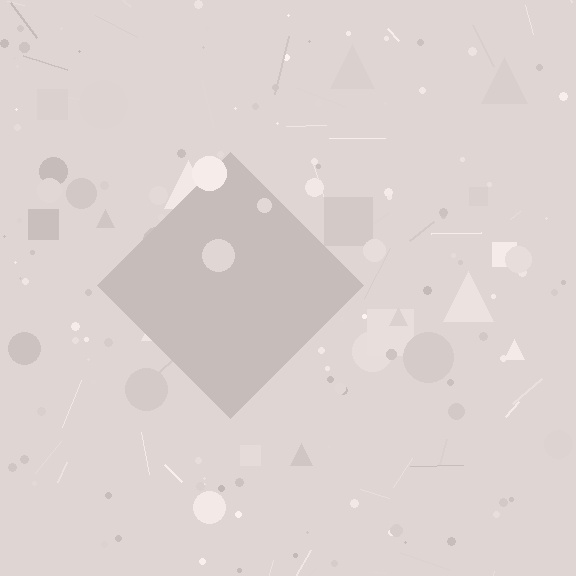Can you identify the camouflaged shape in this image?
The camouflaged shape is a diamond.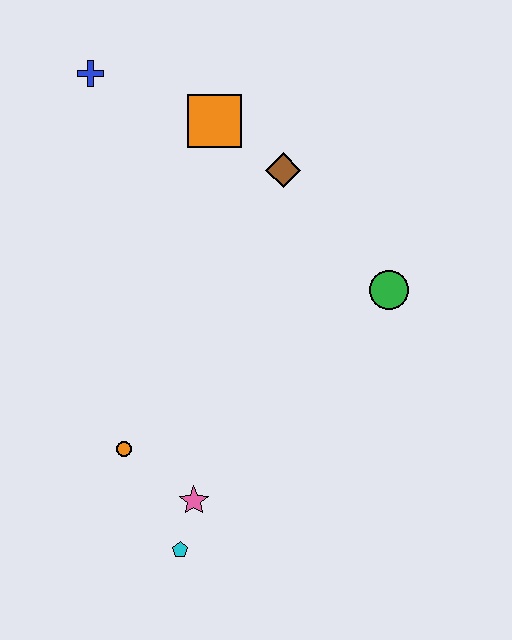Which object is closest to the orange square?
The brown diamond is closest to the orange square.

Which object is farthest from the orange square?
The cyan pentagon is farthest from the orange square.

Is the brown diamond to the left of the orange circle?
No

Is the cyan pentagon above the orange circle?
No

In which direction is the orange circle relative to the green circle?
The orange circle is to the left of the green circle.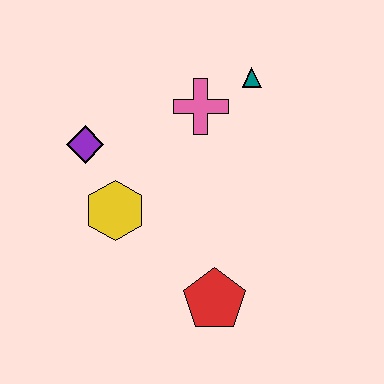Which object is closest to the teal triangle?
The pink cross is closest to the teal triangle.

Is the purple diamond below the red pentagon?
No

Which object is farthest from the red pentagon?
The teal triangle is farthest from the red pentagon.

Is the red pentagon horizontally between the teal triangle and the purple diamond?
Yes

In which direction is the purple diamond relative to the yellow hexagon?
The purple diamond is above the yellow hexagon.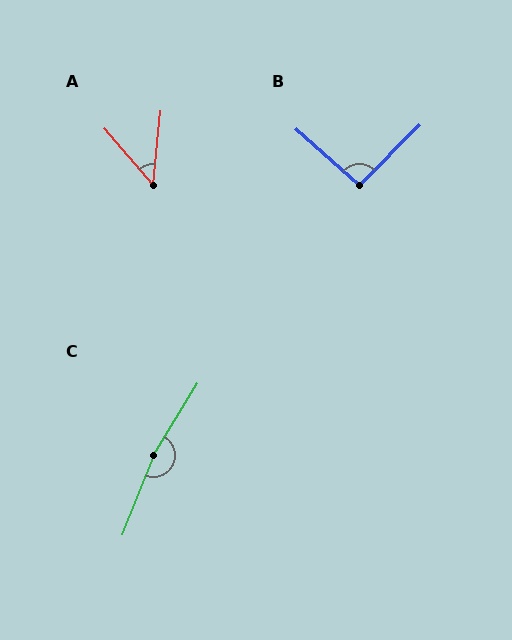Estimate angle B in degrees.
Approximately 93 degrees.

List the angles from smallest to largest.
A (46°), B (93°), C (170°).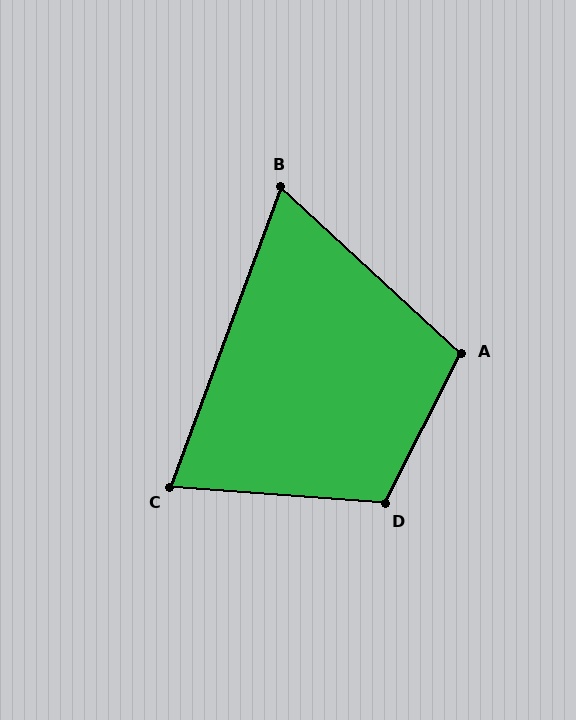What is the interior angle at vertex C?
Approximately 74 degrees (acute).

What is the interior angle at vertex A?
Approximately 106 degrees (obtuse).